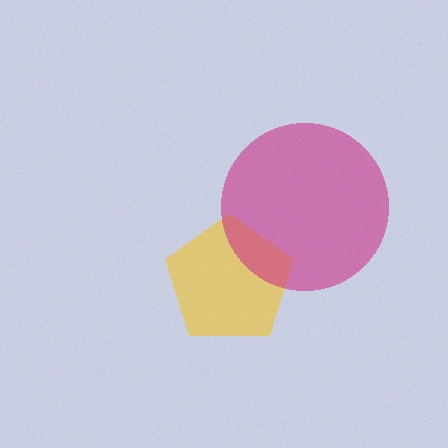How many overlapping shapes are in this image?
There are 2 overlapping shapes in the image.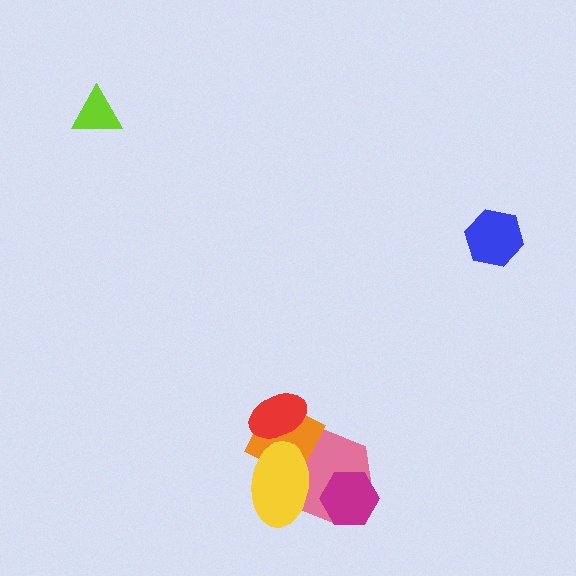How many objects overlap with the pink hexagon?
3 objects overlap with the pink hexagon.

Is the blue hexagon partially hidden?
No, no other shape covers it.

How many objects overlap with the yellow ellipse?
2 objects overlap with the yellow ellipse.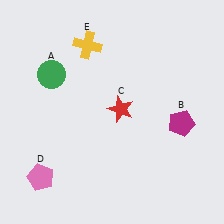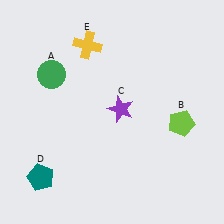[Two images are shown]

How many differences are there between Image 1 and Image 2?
There are 3 differences between the two images.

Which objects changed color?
B changed from magenta to lime. C changed from red to purple. D changed from pink to teal.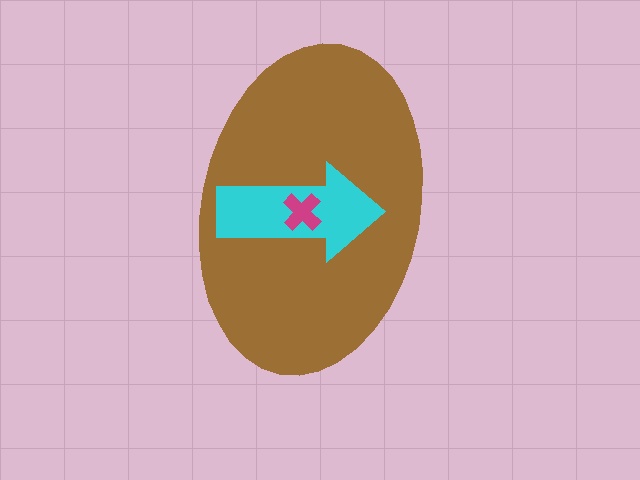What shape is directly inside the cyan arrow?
The magenta cross.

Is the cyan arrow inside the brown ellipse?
Yes.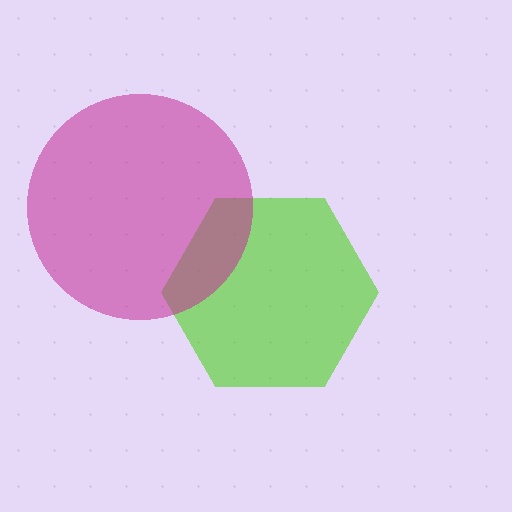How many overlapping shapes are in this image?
There are 2 overlapping shapes in the image.